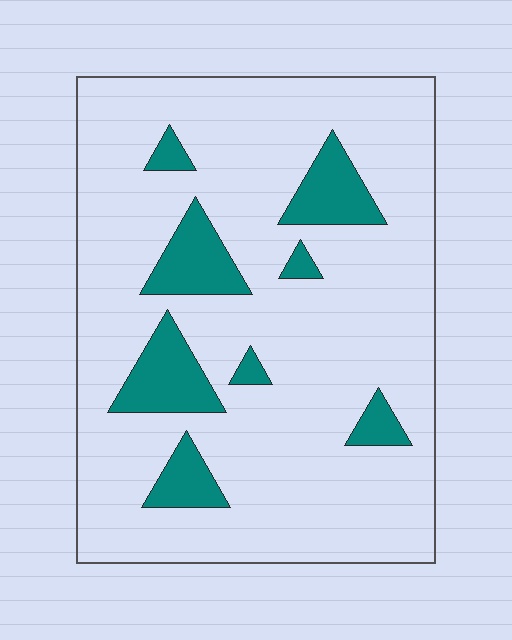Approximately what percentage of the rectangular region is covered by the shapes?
Approximately 15%.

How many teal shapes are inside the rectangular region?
8.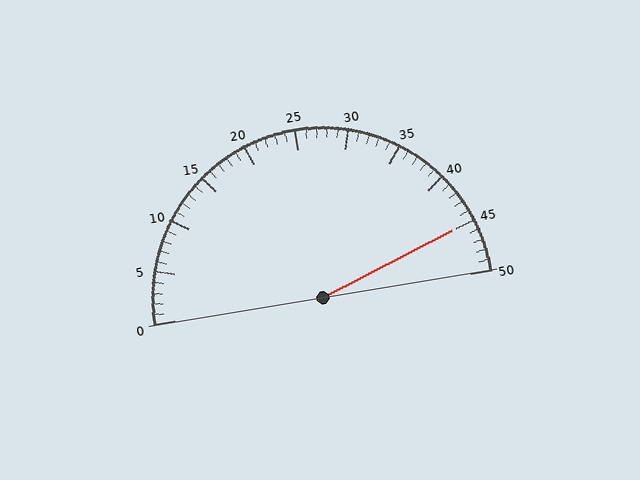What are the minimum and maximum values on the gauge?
The gauge ranges from 0 to 50.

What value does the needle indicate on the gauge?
The needle indicates approximately 45.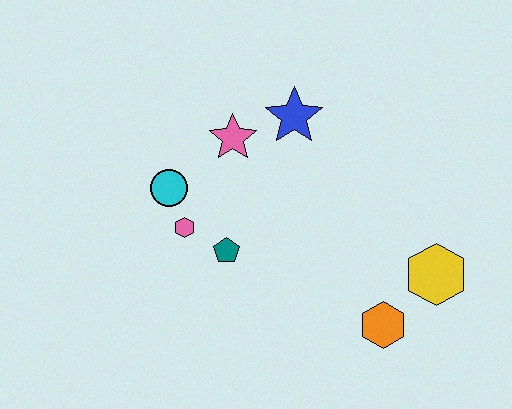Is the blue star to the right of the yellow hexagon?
No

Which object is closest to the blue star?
The pink star is closest to the blue star.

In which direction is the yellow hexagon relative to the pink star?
The yellow hexagon is to the right of the pink star.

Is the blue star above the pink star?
Yes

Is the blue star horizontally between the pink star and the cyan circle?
No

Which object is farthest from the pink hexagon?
The yellow hexagon is farthest from the pink hexagon.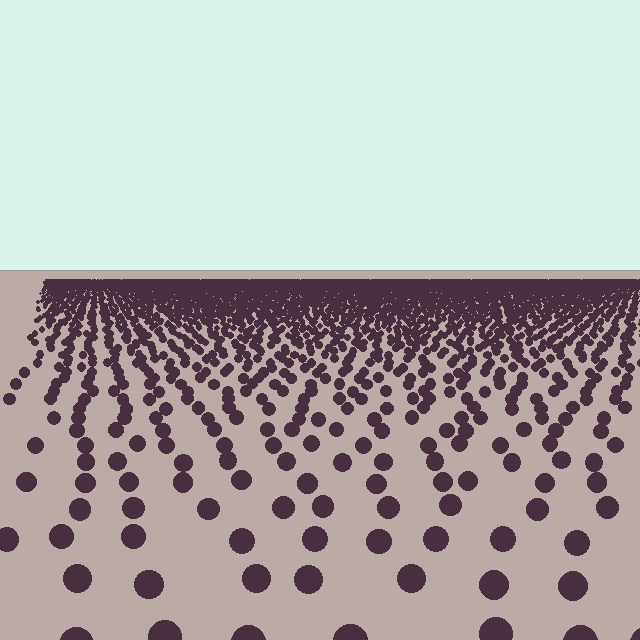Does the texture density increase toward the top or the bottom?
Density increases toward the top.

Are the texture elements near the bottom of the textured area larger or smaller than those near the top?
Larger. Near the bottom, elements are closer to the viewer and appear at a bigger on-screen size.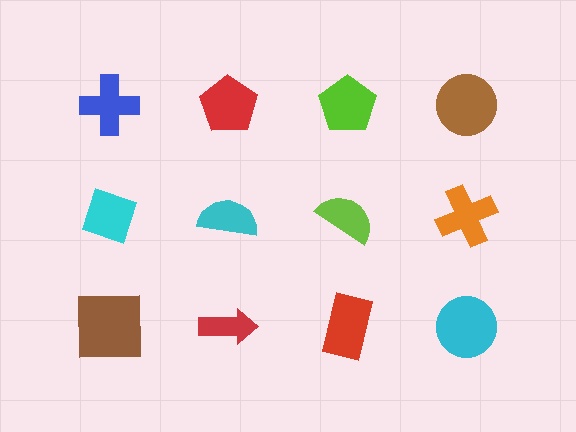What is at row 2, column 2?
A cyan semicircle.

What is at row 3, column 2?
A red arrow.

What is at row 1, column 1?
A blue cross.